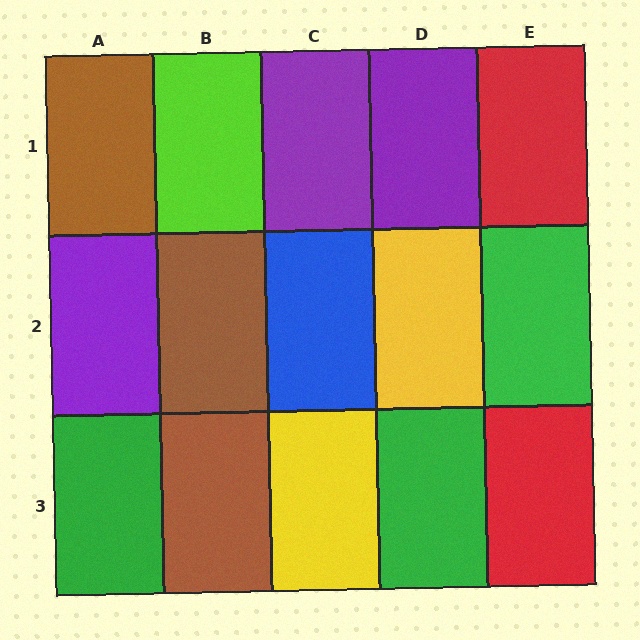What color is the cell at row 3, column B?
Brown.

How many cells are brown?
3 cells are brown.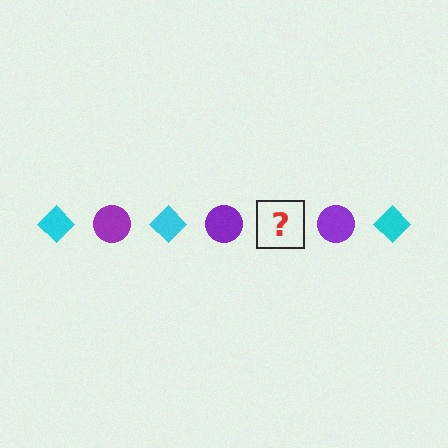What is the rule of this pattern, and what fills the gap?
The rule is that the pattern alternates between cyan diamond and purple circle. The gap should be filled with a cyan diamond.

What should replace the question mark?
The question mark should be replaced with a cyan diamond.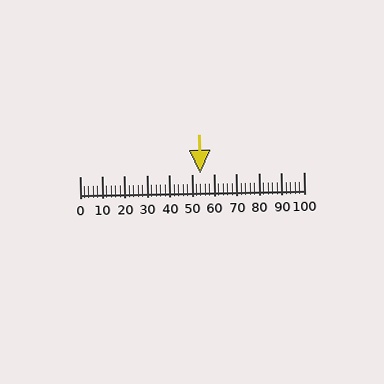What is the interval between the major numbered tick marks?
The major tick marks are spaced 10 units apart.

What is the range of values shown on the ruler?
The ruler shows values from 0 to 100.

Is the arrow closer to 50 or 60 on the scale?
The arrow is closer to 50.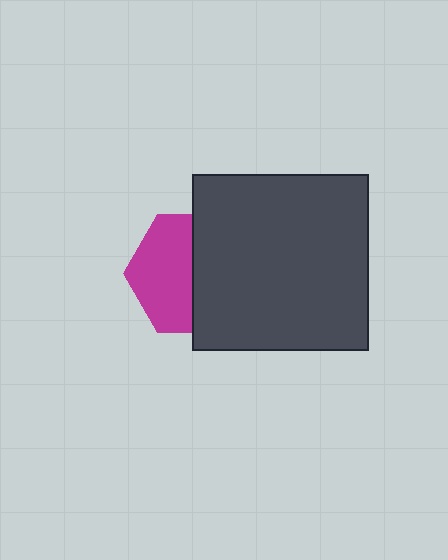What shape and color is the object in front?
The object in front is a dark gray square.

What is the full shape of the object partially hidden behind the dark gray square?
The partially hidden object is a magenta hexagon.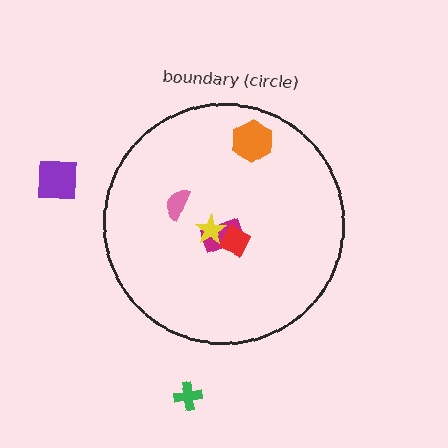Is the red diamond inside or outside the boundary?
Inside.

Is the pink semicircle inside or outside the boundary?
Inside.